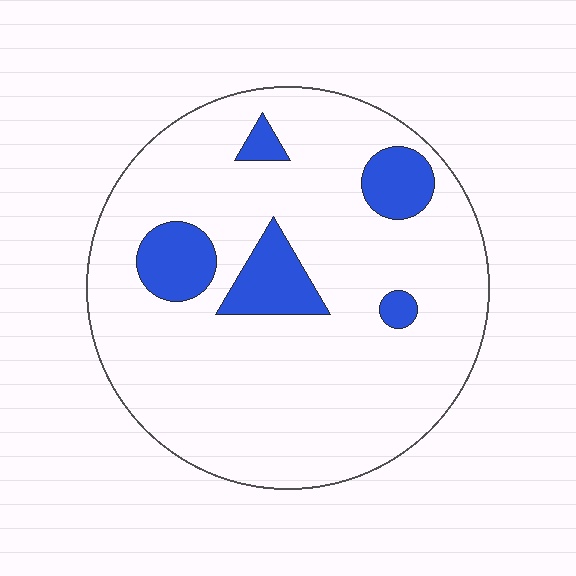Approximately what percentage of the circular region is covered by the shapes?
Approximately 15%.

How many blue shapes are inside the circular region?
5.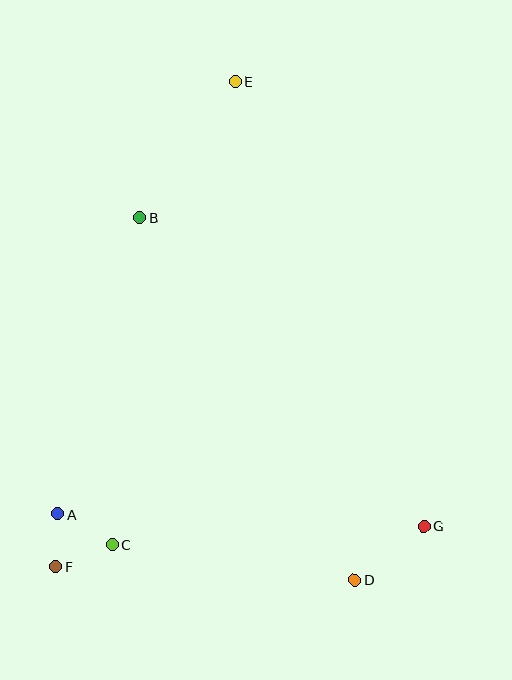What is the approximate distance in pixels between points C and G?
The distance between C and G is approximately 312 pixels.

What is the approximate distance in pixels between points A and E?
The distance between A and E is approximately 468 pixels.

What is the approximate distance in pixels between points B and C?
The distance between B and C is approximately 328 pixels.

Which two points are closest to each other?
Points A and F are closest to each other.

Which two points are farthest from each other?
Points E and F are farthest from each other.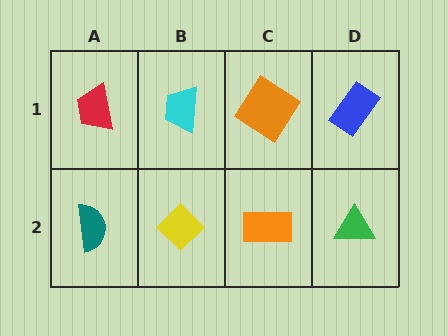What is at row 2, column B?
A yellow diamond.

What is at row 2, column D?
A green triangle.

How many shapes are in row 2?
4 shapes.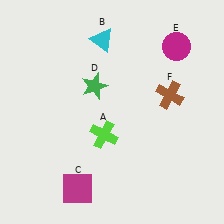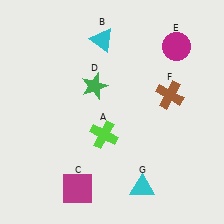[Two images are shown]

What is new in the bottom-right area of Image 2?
A cyan triangle (G) was added in the bottom-right area of Image 2.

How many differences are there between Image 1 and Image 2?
There is 1 difference between the two images.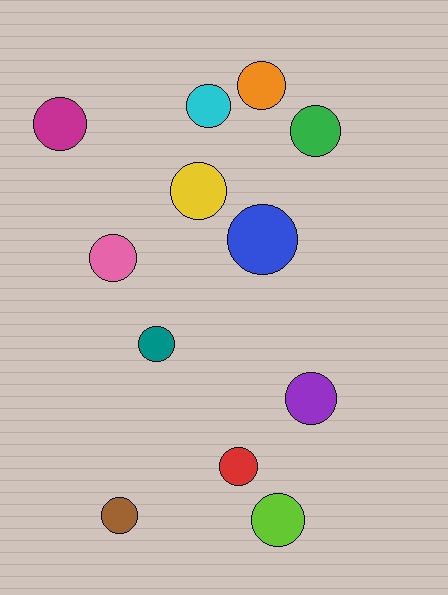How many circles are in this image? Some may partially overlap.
There are 12 circles.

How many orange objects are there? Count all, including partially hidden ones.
There is 1 orange object.